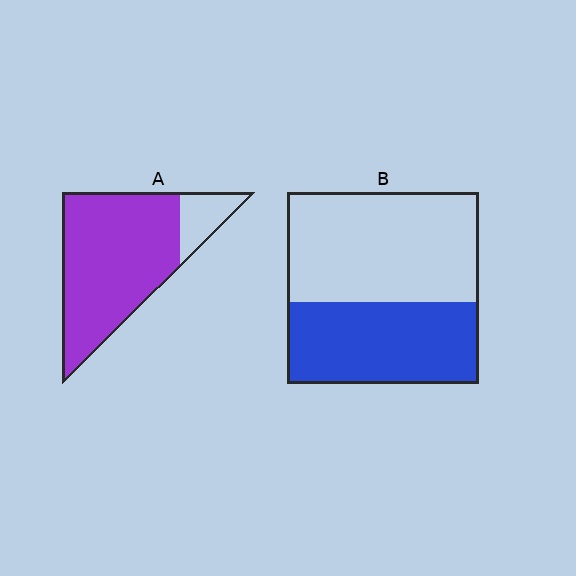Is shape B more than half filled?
No.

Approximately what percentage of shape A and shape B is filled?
A is approximately 85% and B is approximately 45%.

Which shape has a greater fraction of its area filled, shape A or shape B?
Shape A.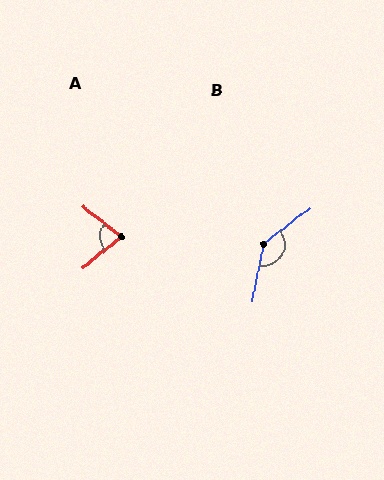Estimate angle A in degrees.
Approximately 77 degrees.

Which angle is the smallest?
A, at approximately 77 degrees.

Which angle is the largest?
B, at approximately 138 degrees.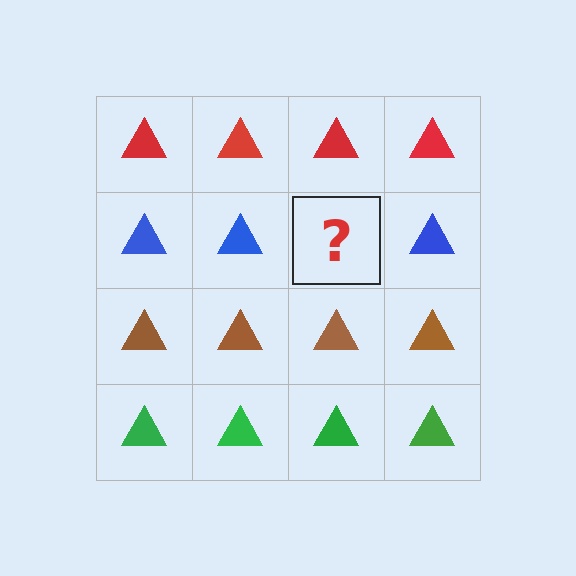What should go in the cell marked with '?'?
The missing cell should contain a blue triangle.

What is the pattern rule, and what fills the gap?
The rule is that each row has a consistent color. The gap should be filled with a blue triangle.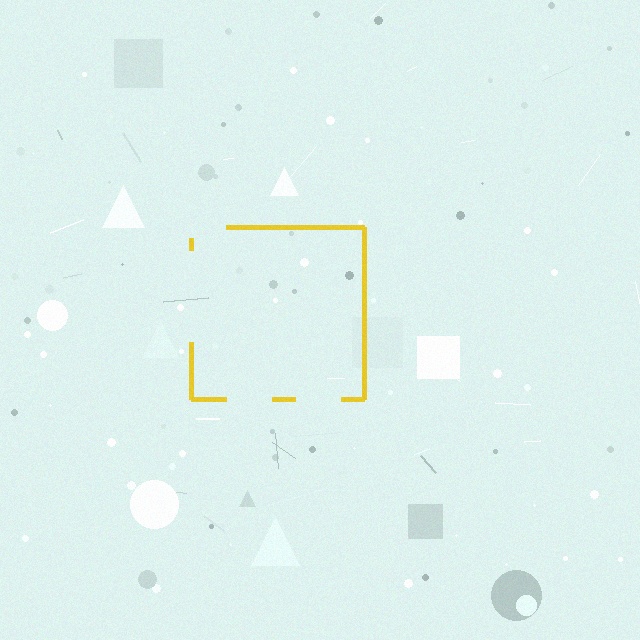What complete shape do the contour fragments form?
The contour fragments form a square.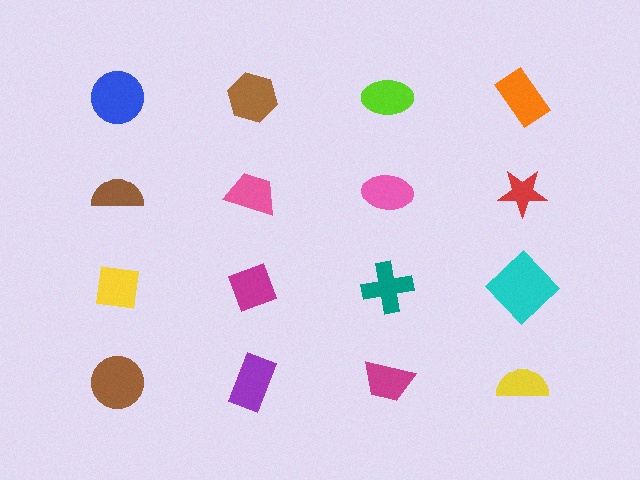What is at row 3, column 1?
A yellow square.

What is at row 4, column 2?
A purple rectangle.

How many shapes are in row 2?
4 shapes.